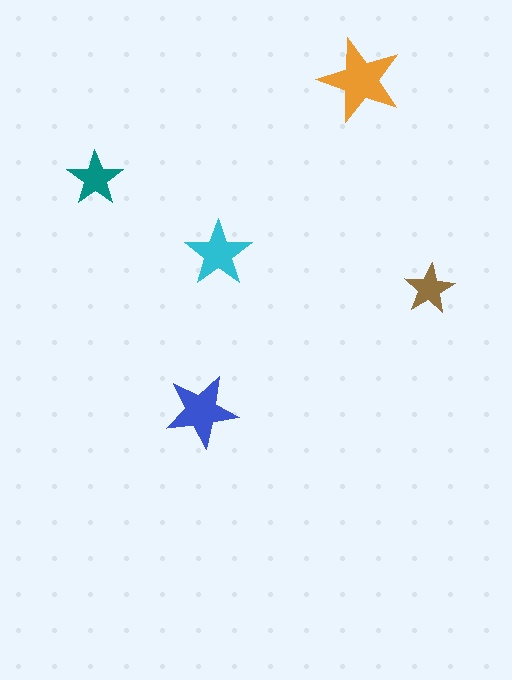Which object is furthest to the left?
The teal star is leftmost.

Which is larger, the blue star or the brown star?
The blue one.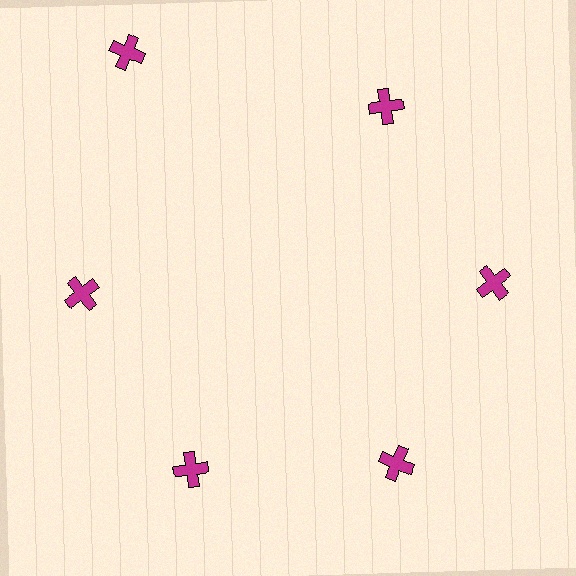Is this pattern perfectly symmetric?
No. The 6 magenta crosses are arranged in a ring, but one element near the 11 o'clock position is pushed outward from the center, breaking the 6-fold rotational symmetry.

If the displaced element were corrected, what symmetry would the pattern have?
It would have 6-fold rotational symmetry — the pattern would map onto itself every 60 degrees.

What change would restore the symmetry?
The symmetry would be restored by moving it inward, back onto the ring so that all 6 crosses sit at equal angles and equal distance from the center.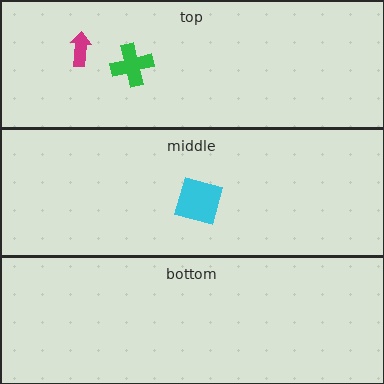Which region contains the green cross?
The top region.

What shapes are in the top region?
The green cross, the magenta arrow.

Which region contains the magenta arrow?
The top region.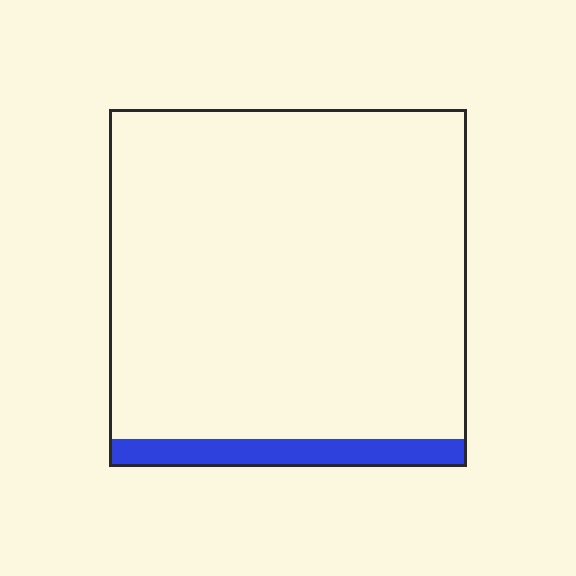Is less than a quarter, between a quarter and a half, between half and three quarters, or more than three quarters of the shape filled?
Less than a quarter.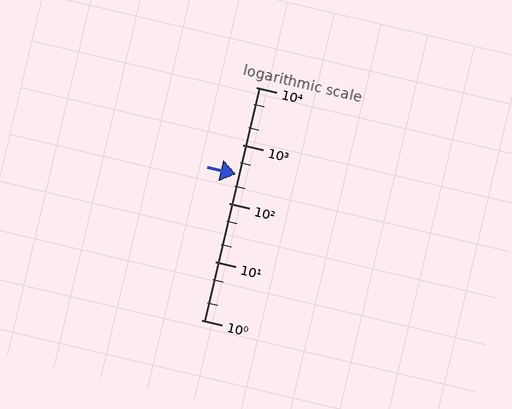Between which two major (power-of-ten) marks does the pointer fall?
The pointer is between 100 and 1000.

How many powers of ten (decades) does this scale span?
The scale spans 4 decades, from 1 to 10000.